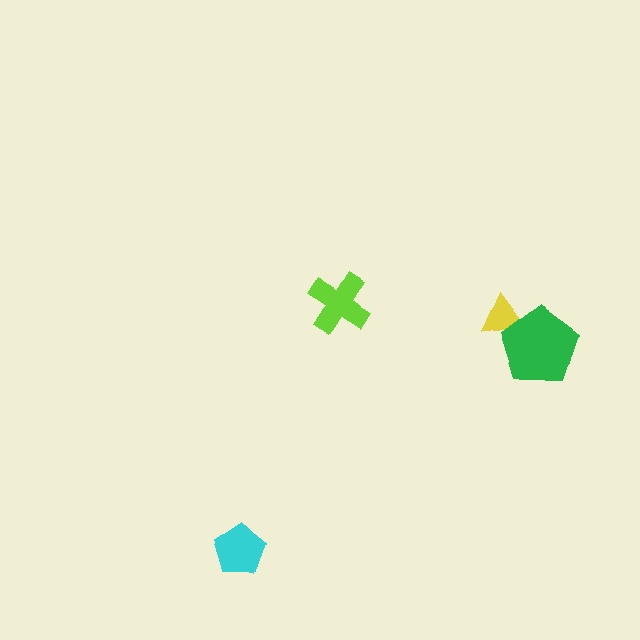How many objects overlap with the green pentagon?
1 object overlaps with the green pentagon.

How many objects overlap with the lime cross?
0 objects overlap with the lime cross.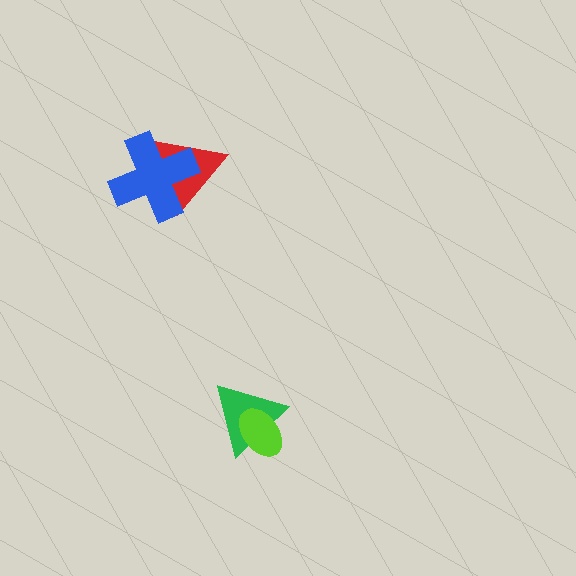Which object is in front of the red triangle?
The blue cross is in front of the red triangle.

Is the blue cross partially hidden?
No, no other shape covers it.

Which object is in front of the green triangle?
The lime ellipse is in front of the green triangle.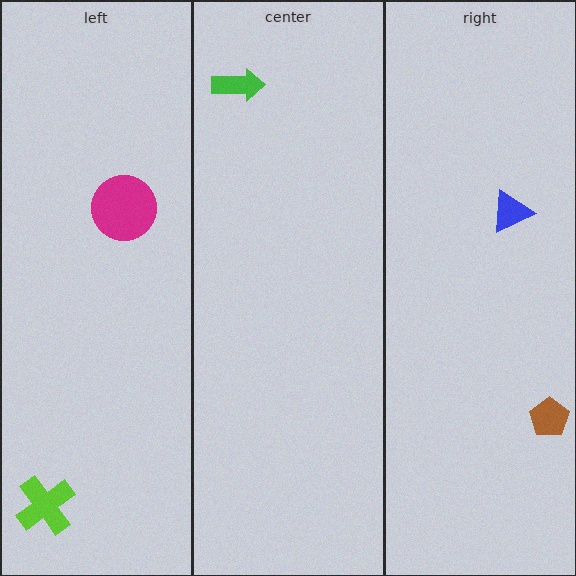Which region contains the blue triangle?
The right region.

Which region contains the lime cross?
The left region.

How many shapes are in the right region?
2.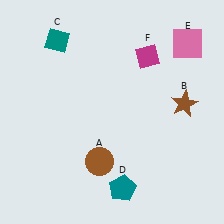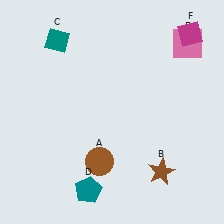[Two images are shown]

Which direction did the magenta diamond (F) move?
The magenta diamond (F) moved right.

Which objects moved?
The objects that moved are: the brown star (B), the teal pentagon (D), the magenta diamond (F).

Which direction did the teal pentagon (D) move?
The teal pentagon (D) moved left.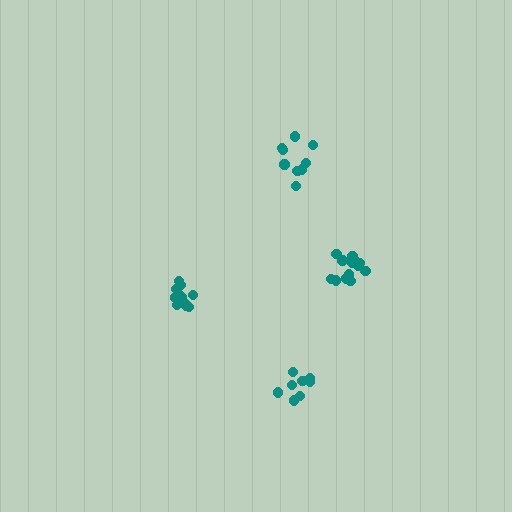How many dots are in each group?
Group 1: 14 dots, Group 2: 9 dots, Group 3: 8 dots, Group 4: 14 dots (45 total).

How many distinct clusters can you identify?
There are 4 distinct clusters.